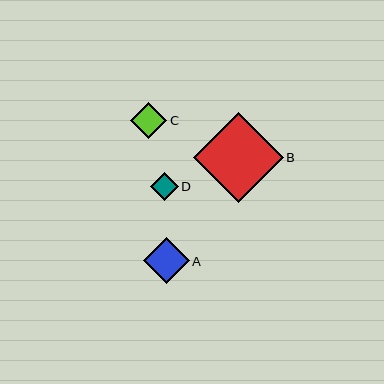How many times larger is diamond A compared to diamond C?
Diamond A is approximately 1.3 times the size of diamond C.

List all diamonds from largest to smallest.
From largest to smallest: B, A, C, D.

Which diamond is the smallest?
Diamond D is the smallest with a size of approximately 28 pixels.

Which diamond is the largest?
Diamond B is the largest with a size of approximately 90 pixels.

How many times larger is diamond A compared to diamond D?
Diamond A is approximately 1.7 times the size of diamond D.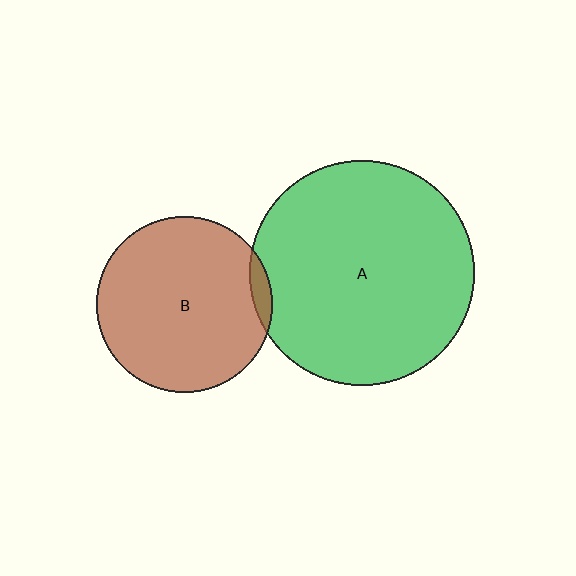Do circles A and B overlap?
Yes.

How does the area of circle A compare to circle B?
Approximately 1.6 times.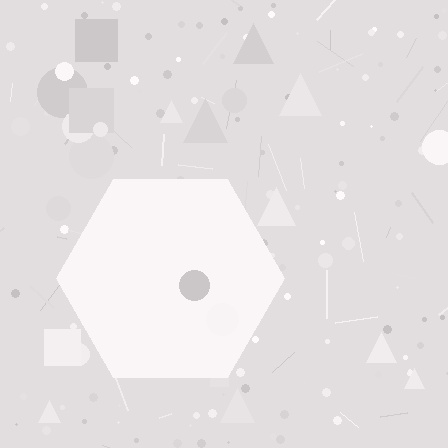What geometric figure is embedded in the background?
A hexagon is embedded in the background.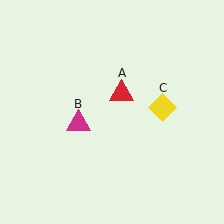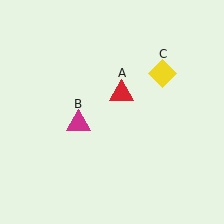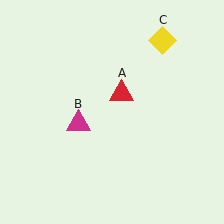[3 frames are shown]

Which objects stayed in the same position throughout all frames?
Red triangle (object A) and magenta triangle (object B) remained stationary.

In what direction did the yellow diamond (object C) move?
The yellow diamond (object C) moved up.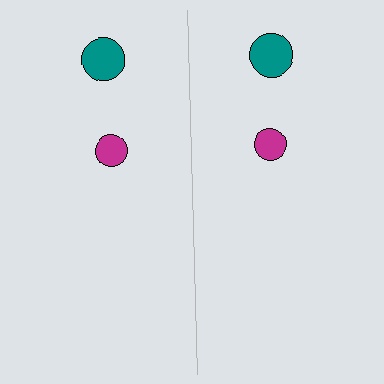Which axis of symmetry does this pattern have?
The pattern has a vertical axis of symmetry running through the center of the image.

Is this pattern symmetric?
Yes, this pattern has bilateral (reflection) symmetry.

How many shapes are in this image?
There are 4 shapes in this image.